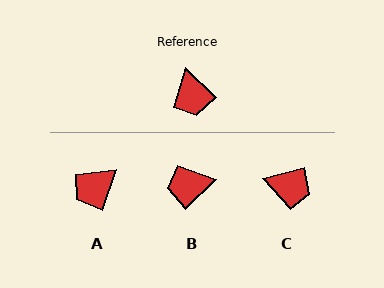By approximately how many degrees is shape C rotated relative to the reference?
Approximately 58 degrees counter-clockwise.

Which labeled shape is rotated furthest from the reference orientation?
B, about 93 degrees away.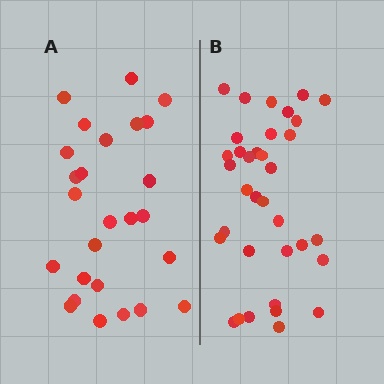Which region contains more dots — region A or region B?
Region B (the right region) has more dots.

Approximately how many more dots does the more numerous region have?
Region B has roughly 8 or so more dots than region A.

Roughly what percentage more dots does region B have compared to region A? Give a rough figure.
About 35% more.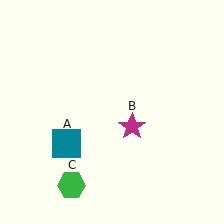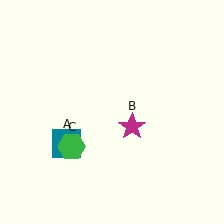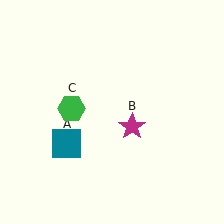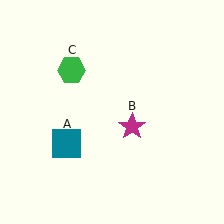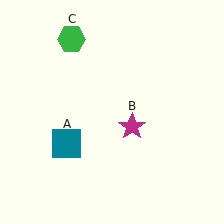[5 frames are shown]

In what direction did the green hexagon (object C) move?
The green hexagon (object C) moved up.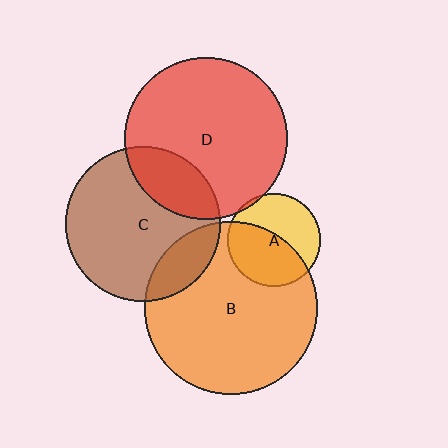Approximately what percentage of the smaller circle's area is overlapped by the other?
Approximately 5%.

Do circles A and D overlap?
Yes.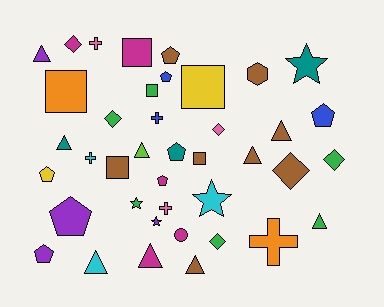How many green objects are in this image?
There are 6 green objects.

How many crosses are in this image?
There are 5 crosses.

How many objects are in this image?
There are 40 objects.